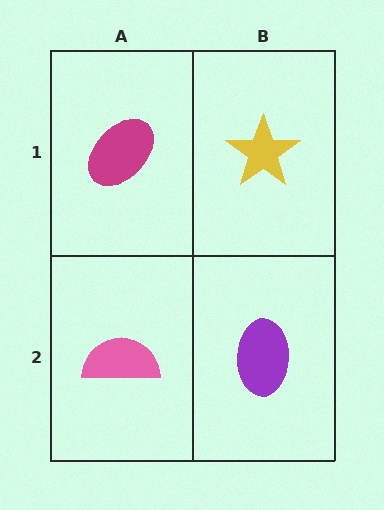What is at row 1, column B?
A yellow star.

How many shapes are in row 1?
2 shapes.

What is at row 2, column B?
A purple ellipse.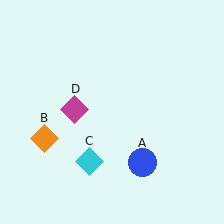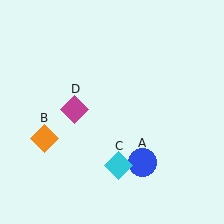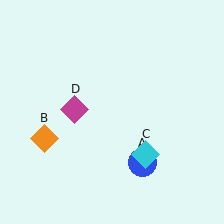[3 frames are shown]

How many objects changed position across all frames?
1 object changed position: cyan diamond (object C).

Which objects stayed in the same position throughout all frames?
Blue circle (object A) and orange diamond (object B) and magenta diamond (object D) remained stationary.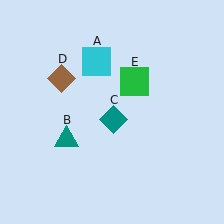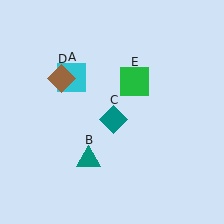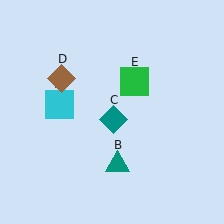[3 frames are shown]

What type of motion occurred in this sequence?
The cyan square (object A), teal triangle (object B) rotated counterclockwise around the center of the scene.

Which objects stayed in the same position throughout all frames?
Teal diamond (object C) and brown diamond (object D) and green square (object E) remained stationary.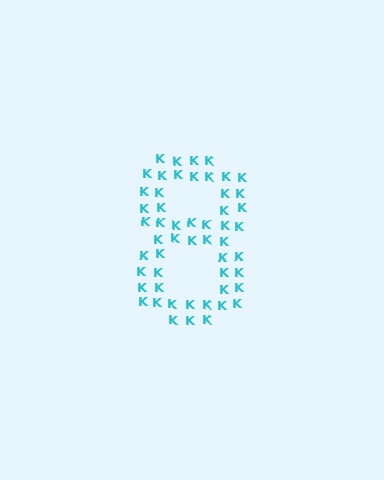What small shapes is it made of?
It is made of small letter K's.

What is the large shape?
The large shape is the digit 8.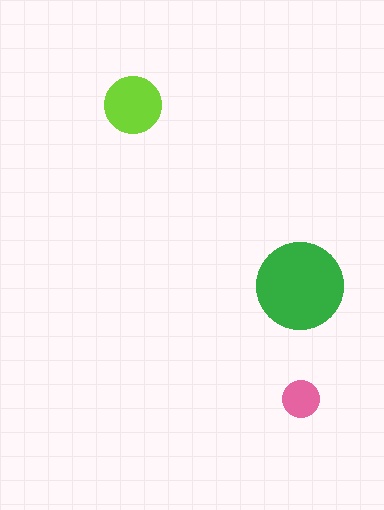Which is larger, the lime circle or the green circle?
The green one.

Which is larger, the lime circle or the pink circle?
The lime one.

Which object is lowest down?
The pink circle is bottommost.